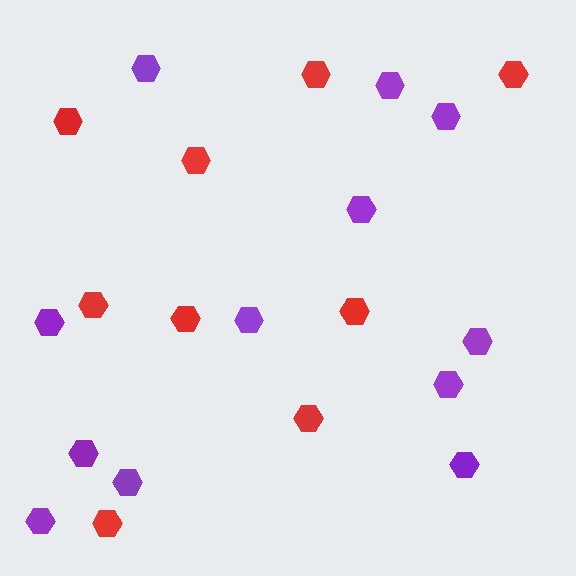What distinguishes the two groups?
There are 2 groups: one group of purple hexagons (12) and one group of red hexagons (9).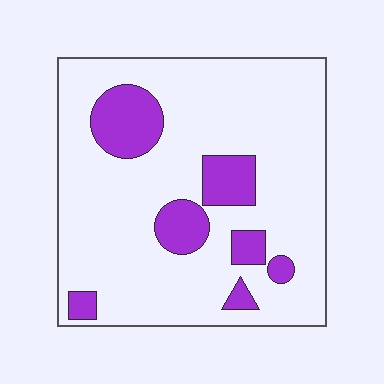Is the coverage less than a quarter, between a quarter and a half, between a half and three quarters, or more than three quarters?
Less than a quarter.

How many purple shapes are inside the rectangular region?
7.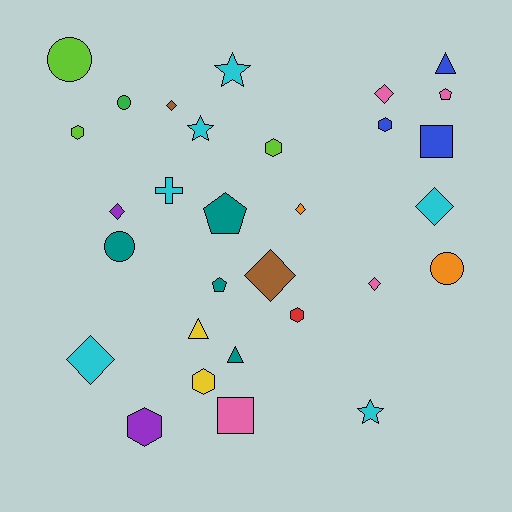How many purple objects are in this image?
There are 2 purple objects.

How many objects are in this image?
There are 30 objects.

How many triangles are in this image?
There are 3 triangles.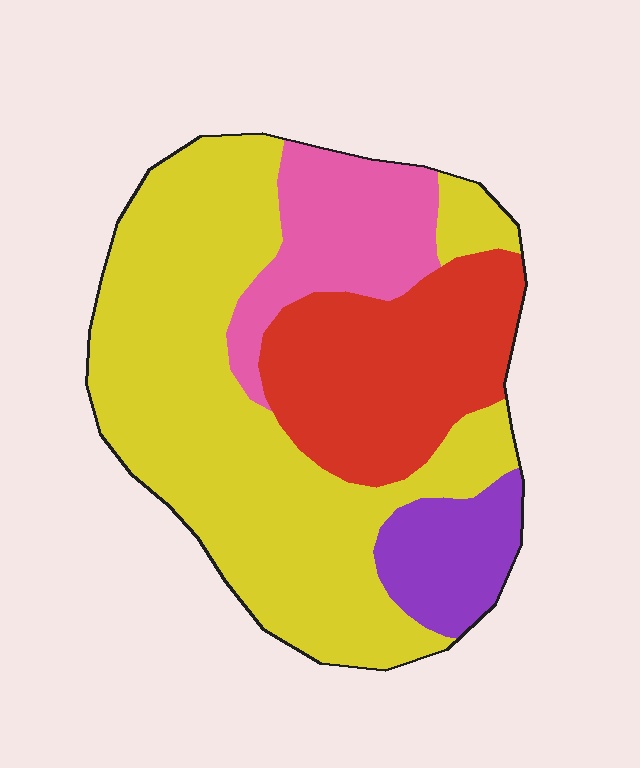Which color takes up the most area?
Yellow, at roughly 55%.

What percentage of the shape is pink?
Pink covers 14% of the shape.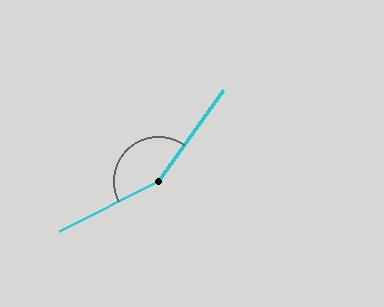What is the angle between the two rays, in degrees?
Approximately 153 degrees.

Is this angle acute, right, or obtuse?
It is obtuse.